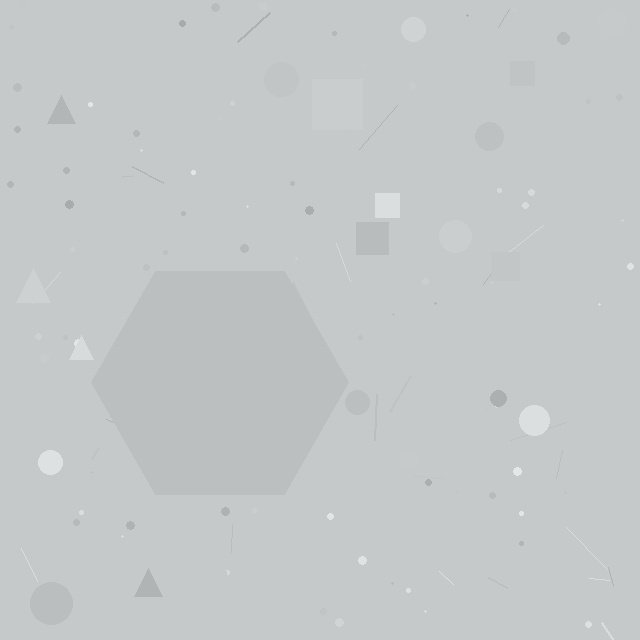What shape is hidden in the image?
A hexagon is hidden in the image.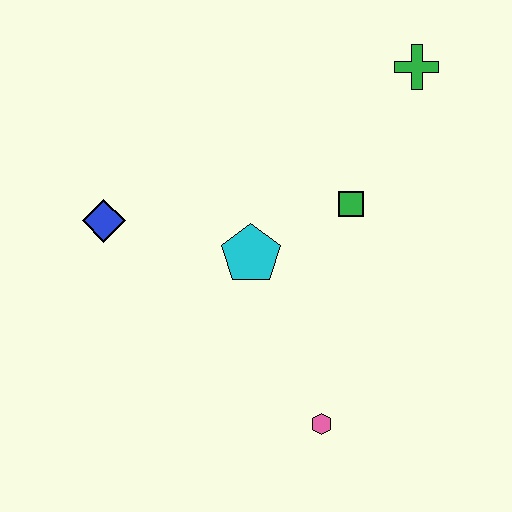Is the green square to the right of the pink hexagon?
Yes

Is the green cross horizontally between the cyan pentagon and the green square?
No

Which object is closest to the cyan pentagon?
The green square is closest to the cyan pentagon.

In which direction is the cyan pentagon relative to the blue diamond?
The cyan pentagon is to the right of the blue diamond.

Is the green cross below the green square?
No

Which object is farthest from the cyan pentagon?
The green cross is farthest from the cyan pentagon.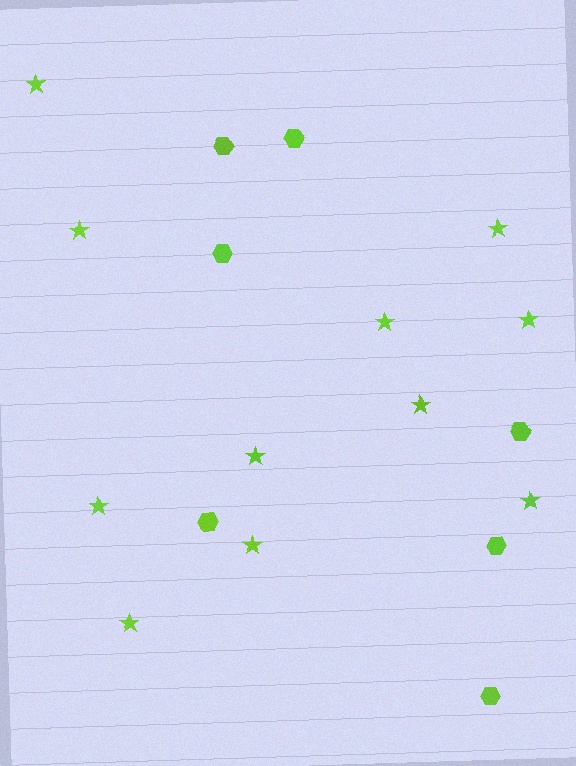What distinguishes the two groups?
There are 2 groups: one group of hexagons (7) and one group of stars (11).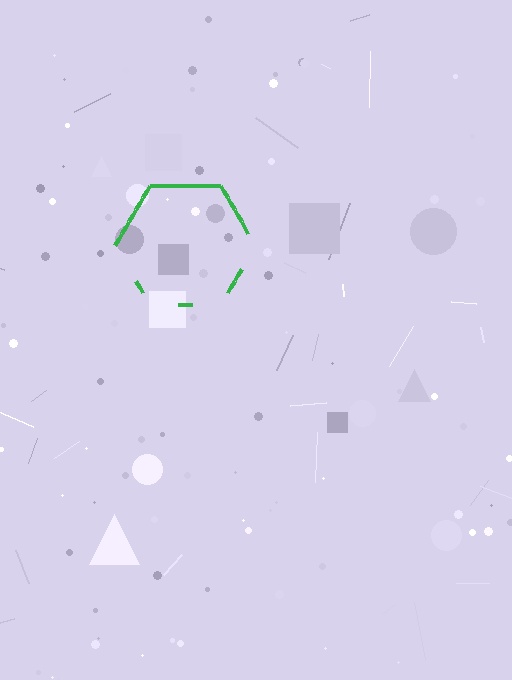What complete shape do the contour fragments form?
The contour fragments form a hexagon.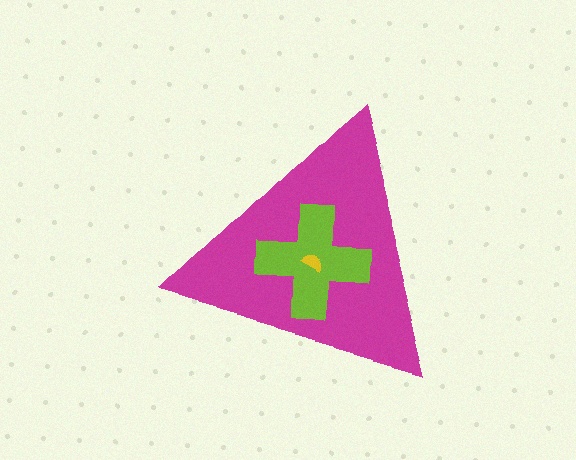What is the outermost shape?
The magenta triangle.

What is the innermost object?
The yellow semicircle.